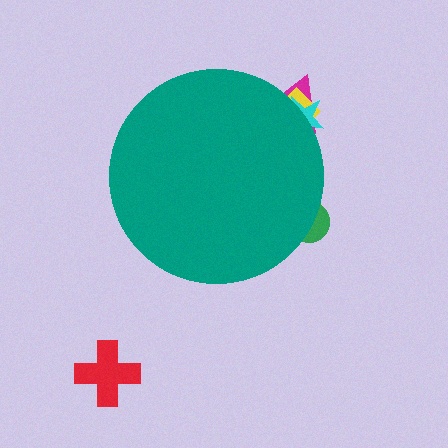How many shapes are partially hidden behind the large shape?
4 shapes are partially hidden.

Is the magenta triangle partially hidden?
Yes, the magenta triangle is partially hidden behind the teal circle.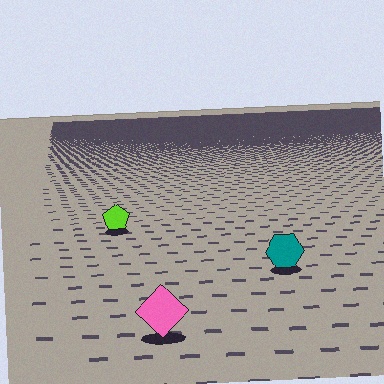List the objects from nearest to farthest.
From nearest to farthest: the pink diamond, the teal hexagon, the lime pentagon.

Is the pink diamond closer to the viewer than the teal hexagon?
Yes. The pink diamond is closer — you can tell from the texture gradient: the ground texture is coarser near it.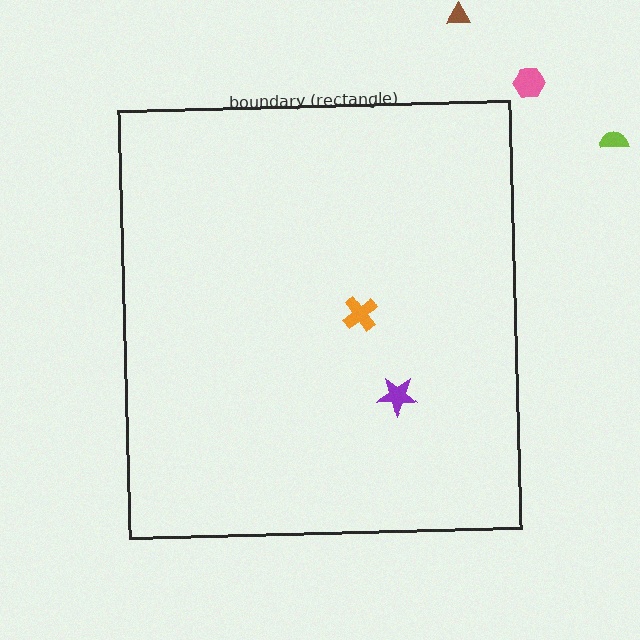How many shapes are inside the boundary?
2 inside, 3 outside.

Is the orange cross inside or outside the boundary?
Inside.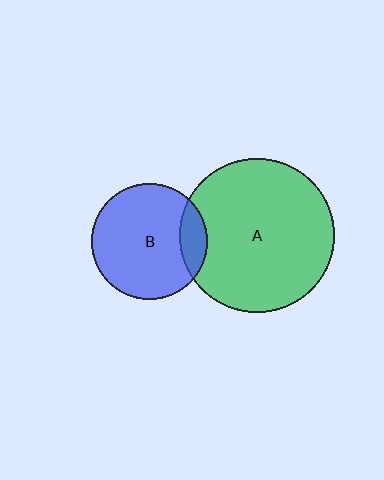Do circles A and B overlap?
Yes.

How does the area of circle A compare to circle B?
Approximately 1.8 times.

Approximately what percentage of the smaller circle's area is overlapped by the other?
Approximately 15%.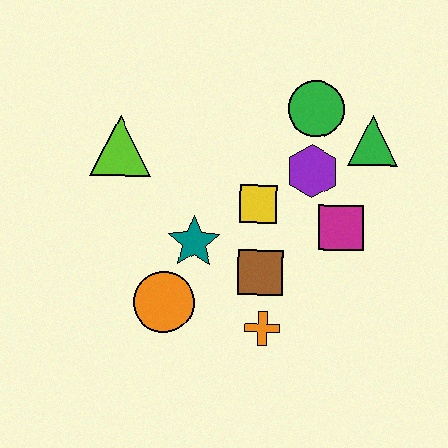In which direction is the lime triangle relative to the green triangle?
The lime triangle is to the left of the green triangle.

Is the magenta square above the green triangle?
No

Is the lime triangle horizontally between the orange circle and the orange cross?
No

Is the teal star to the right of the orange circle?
Yes